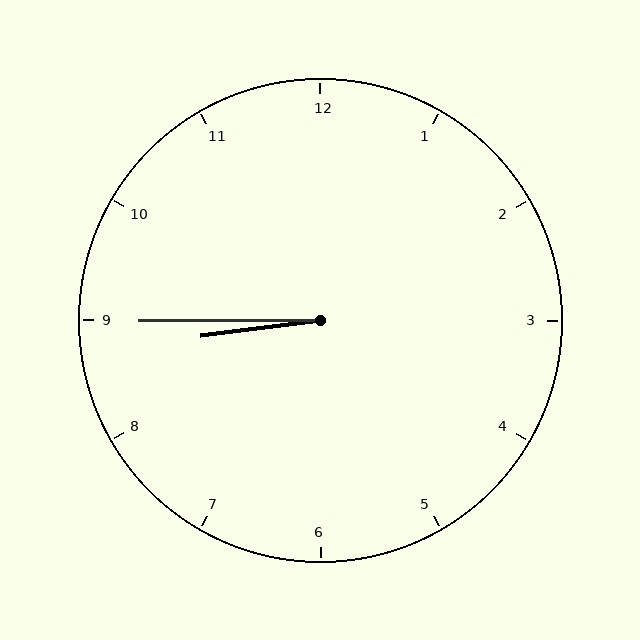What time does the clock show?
8:45.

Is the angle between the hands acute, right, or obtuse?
It is acute.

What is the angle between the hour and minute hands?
Approximately 8 degrees.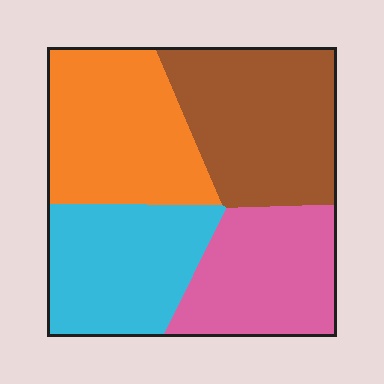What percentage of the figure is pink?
Pink takes up about one fifth (1/5) of the figure.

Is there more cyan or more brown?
Brown.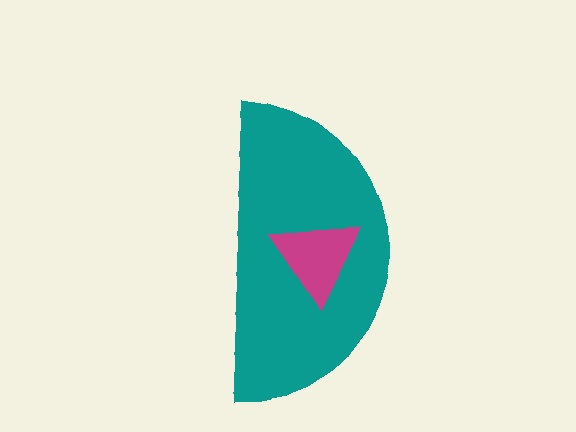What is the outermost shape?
The teal semicircle.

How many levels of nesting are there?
2.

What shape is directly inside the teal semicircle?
The magenta triangle.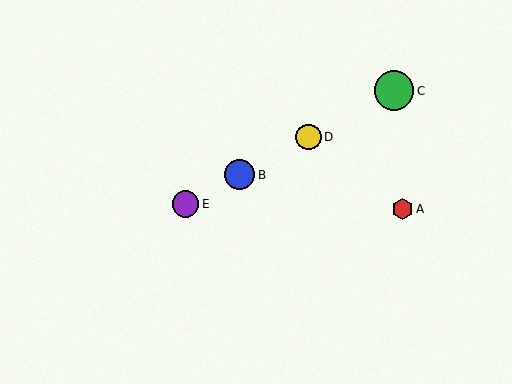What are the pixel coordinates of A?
Object A is at (403, 209).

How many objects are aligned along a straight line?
4 objects (B, C, D, E) are aligned along a straight line.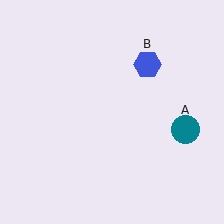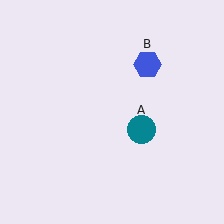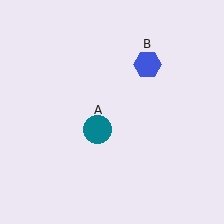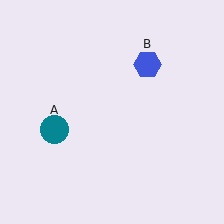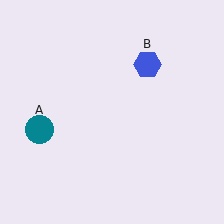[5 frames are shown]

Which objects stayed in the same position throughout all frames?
Blue hexagon (object B) remained stationary.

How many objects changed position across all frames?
1 object changed position: teal circle (object A).